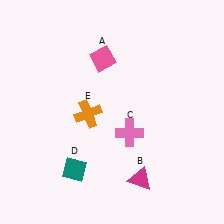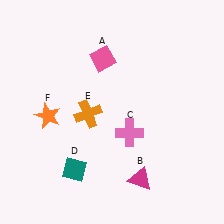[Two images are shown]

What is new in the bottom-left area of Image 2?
An orange star (F) was added in the bottom-left area of Image 2.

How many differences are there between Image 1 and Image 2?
There is 1 difference between the two images.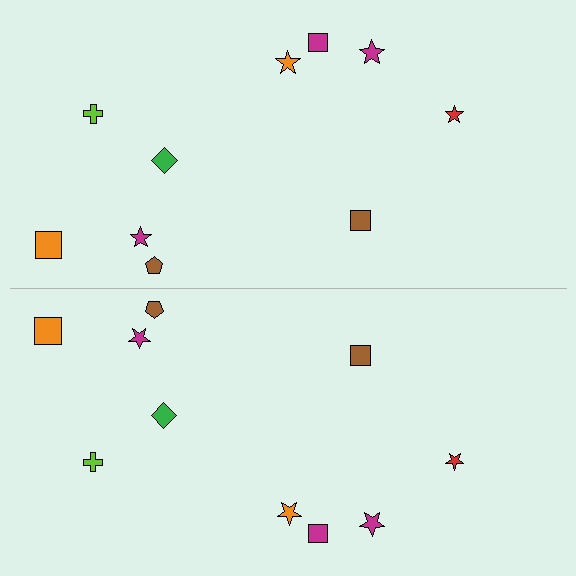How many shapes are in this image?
There are 20 shapes in this image.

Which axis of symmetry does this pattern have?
The pattern has a horizontal axis of symmetry running through the center of the image.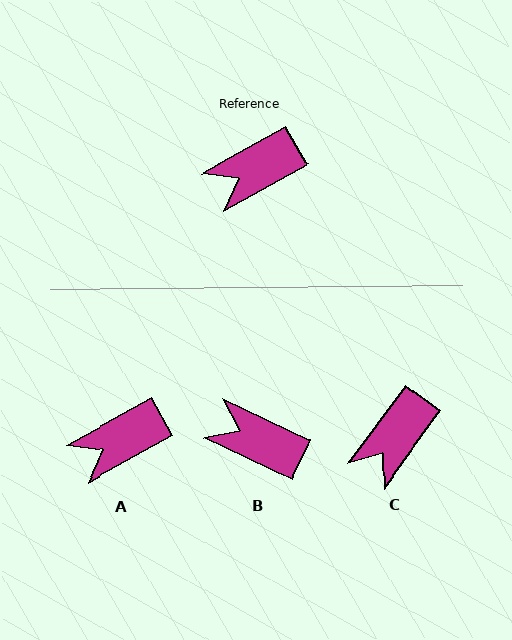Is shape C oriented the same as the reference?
No, it is off by about 25 degrees.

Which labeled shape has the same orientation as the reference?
A.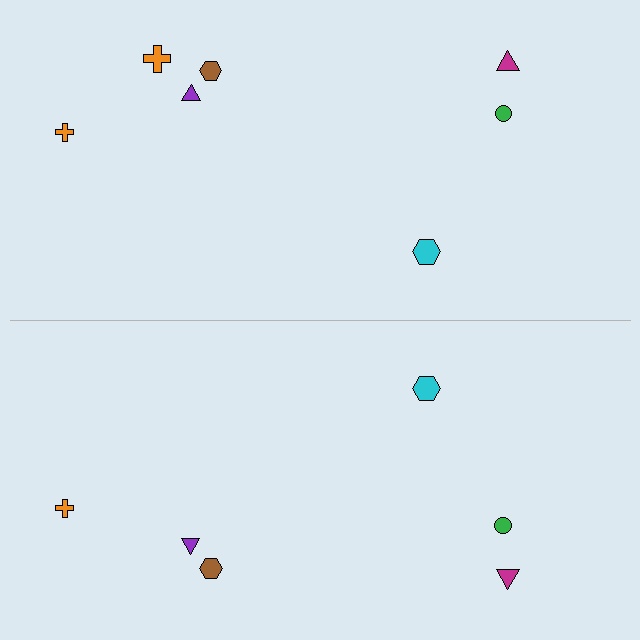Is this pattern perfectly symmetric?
No, the pattern is not perfectly symmetric. A orange cross is missing from the bottom side.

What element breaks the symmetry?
A orange cross is missing from the bottom side.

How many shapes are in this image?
There are 13 shapes in this image.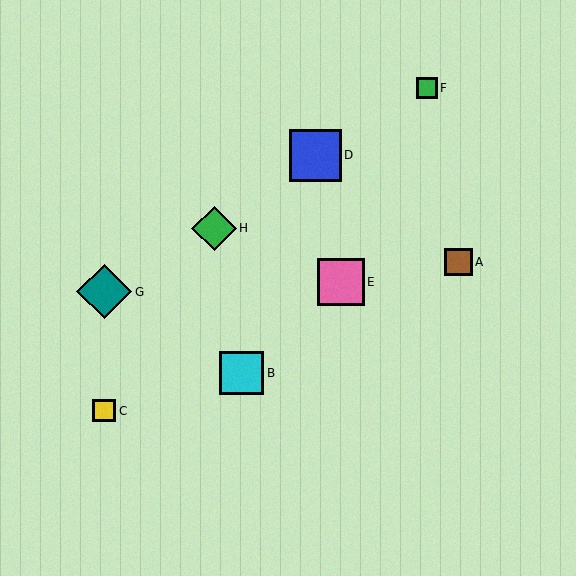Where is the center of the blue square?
The center of the blue square is at (315, 155).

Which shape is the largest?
The teal diamond (labeled G) is the largest.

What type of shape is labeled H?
Shape H is a green diamond.